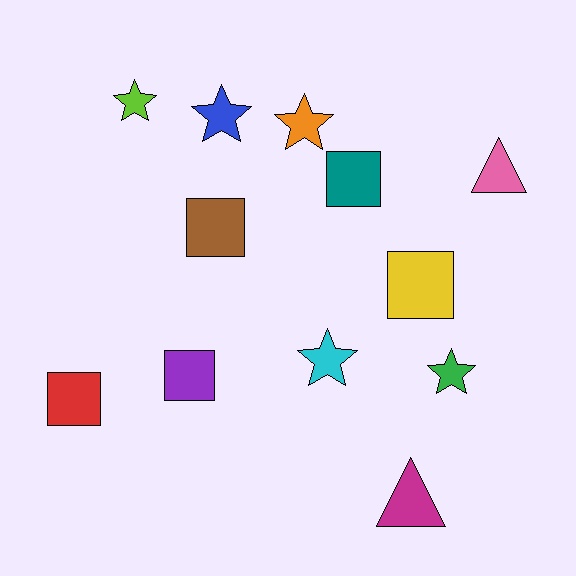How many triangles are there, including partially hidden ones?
There are 2 triangles.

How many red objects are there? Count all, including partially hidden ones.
There is 1 red object.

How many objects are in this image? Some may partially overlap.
There are 12 objects.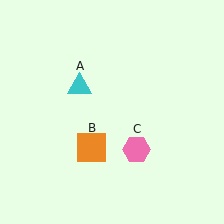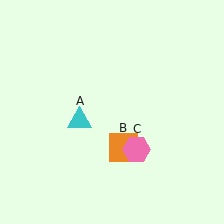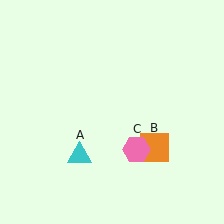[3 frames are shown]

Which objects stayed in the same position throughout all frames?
Pink hexagon (object C) remained stationary.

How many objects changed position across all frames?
2 objects changed position: cyan triangle (object A), orange square (object B).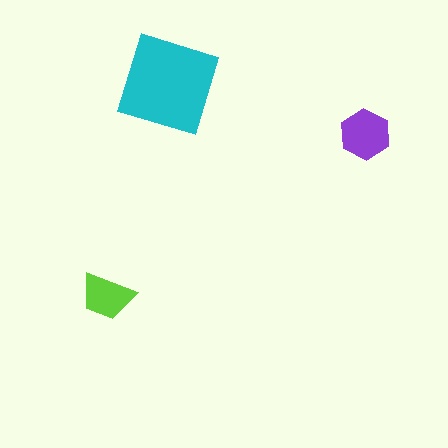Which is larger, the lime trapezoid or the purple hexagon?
The purple hexagon.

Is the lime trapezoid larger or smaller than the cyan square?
Smaller.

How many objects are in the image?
There are 3 objects in the image.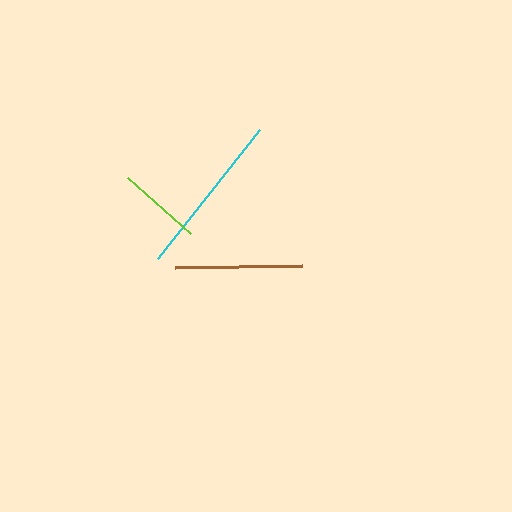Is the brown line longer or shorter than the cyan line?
The cyan line is longer than the brown line.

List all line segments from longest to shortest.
From longest to shortest: cyan, brown, lime.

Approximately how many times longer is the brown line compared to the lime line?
The brown line is approximately 1.5 times the length of the lime line.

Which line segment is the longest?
The cyan line is the longest at approximately 164 pixels.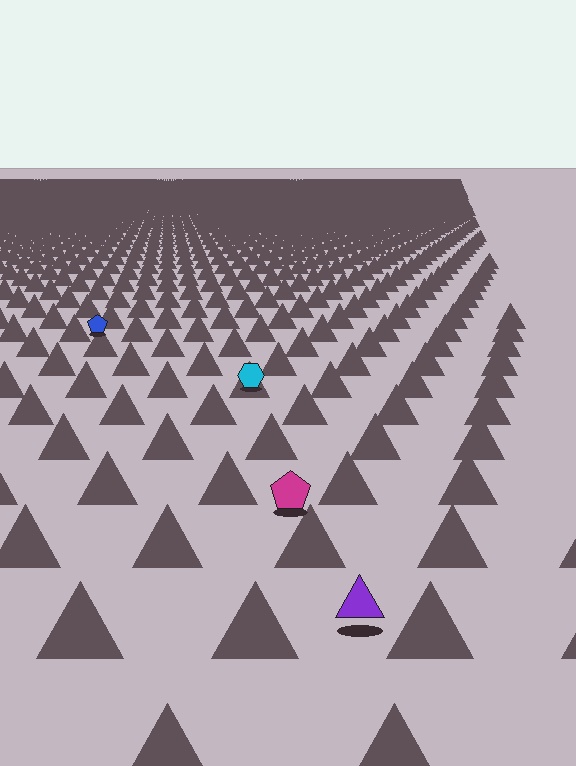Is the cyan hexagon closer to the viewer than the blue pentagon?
Yes. The cyan hexagon is closer — you can tell from the texture gradient: the ground texture is coarser near it.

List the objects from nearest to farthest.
From nearest to farthest: the purple triangle, the magenta pentagon, the cyan hexagon, the blue pentagon.